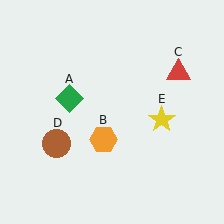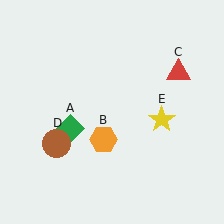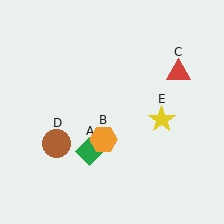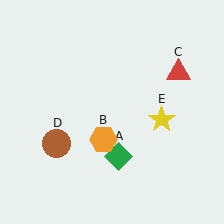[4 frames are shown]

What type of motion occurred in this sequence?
The green diamond (object A) rotated counterclockwise around the center of the scene.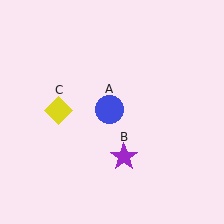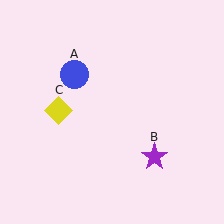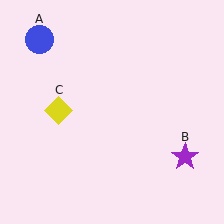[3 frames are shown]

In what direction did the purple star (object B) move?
The purple star (object B) moved right.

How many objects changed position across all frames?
2 objects changed position: blue circle (object A), purple star (object B).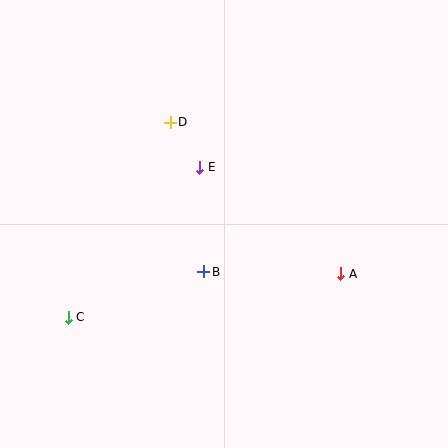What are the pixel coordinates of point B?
Point B is at (204, 272).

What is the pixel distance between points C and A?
The distance between C and A is 276 pixels.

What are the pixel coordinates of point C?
Point C is at (68, 317).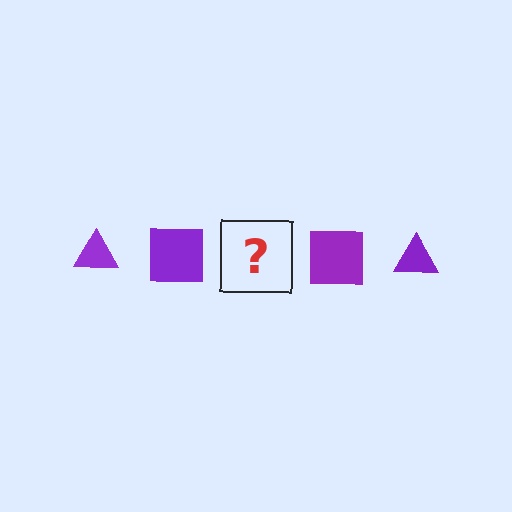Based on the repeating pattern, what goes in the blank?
The blank should be a purple triangle.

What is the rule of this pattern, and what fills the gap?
The rule is that the pattern cycles through triangle, square shapes in purple. The gap should be filled with a purple triangle.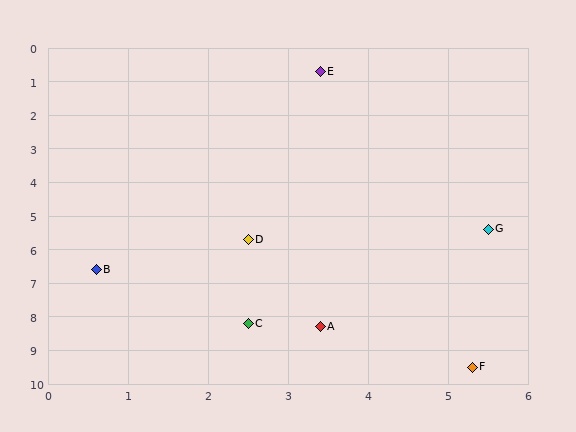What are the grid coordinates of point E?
Point E is at approximately (3.4, 0.7).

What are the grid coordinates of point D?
Point D is at approximately (2.5, 5.7).